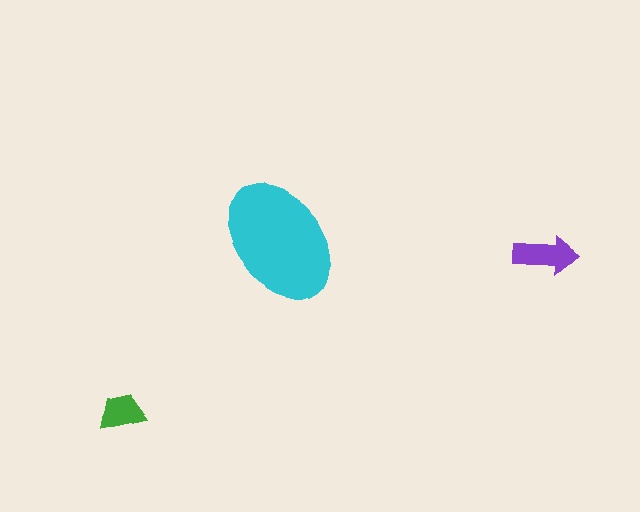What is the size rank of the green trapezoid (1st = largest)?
3rd.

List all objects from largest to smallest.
The cyan ellipse, the purple arrow, the green trapezoid.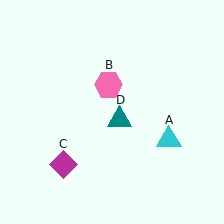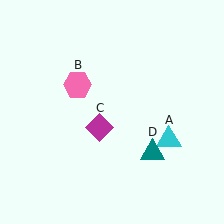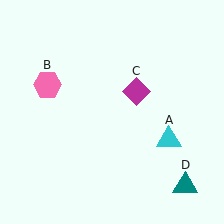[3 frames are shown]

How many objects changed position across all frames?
3 objects changed position: pink hexagon (object B), magenta diamond (object C), teal triangle (object D).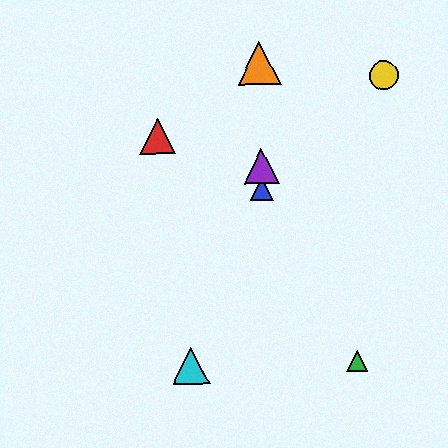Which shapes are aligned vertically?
The blue triangle, the purple triangle, the orange triangle are aligned vertically.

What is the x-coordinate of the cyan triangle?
The cyan triangle is at x≈191.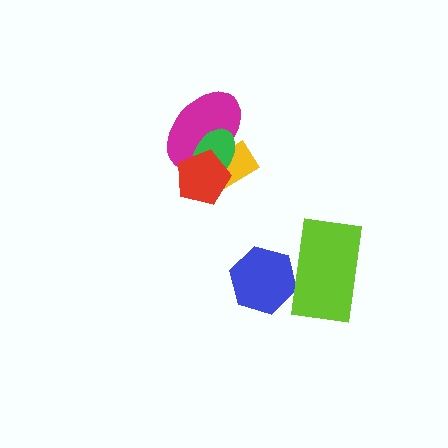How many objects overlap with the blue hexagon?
1 object overlaps with the blue hexagon.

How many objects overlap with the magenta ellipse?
3 objects overlap with the magenta ellipse.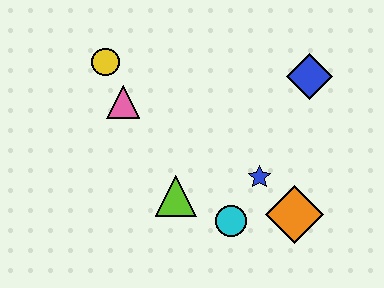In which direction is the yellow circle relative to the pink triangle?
The yellow circle is above the pink triangle.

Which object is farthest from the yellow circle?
The orange diamond is farthest from the yellow circle.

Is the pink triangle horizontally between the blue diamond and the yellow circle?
Yes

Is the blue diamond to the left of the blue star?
No